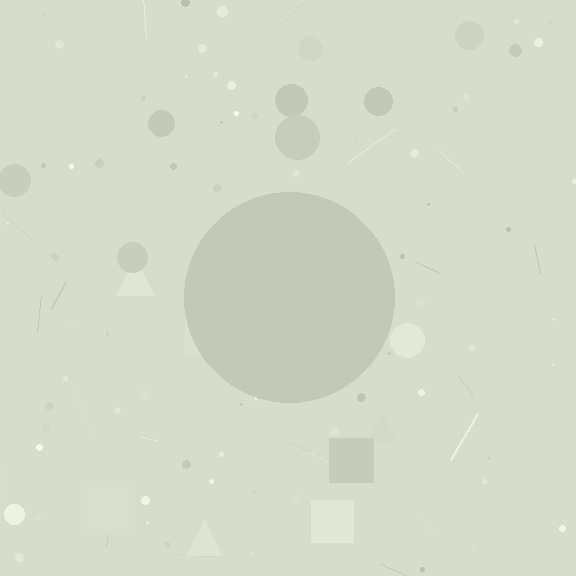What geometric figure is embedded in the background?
A circle is embedded in the background.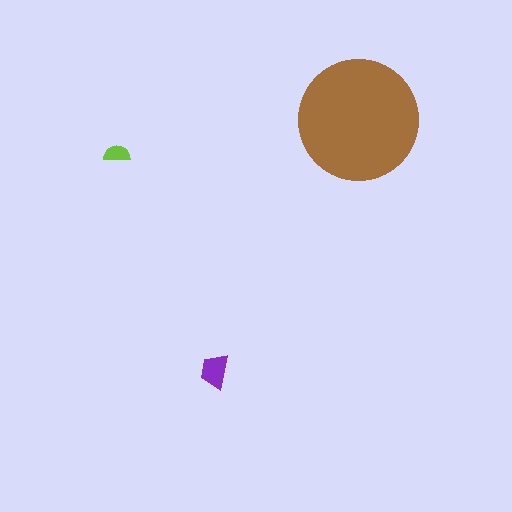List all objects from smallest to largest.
The lime semicircle, the purple trapezoid, the brown circle.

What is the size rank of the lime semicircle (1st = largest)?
3rd.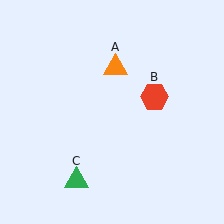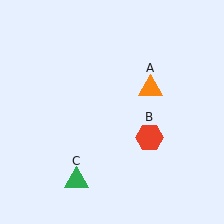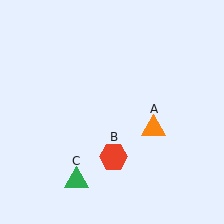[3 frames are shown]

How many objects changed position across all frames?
2 objects changed position: orange triangle (object A), red hexagon (object B).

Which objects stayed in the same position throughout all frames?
Green triangle (object C) remained stationary.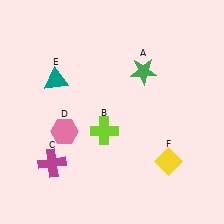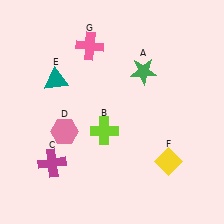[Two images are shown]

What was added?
A pink cross (G) was added in Image 2.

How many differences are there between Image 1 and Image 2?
There is 1 difference between the two images.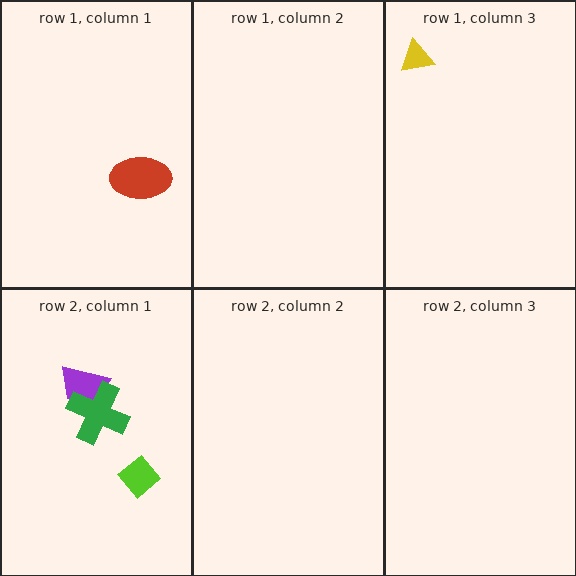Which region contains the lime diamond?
The row 2, column 1 region.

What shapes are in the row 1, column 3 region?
The yellow triangle.